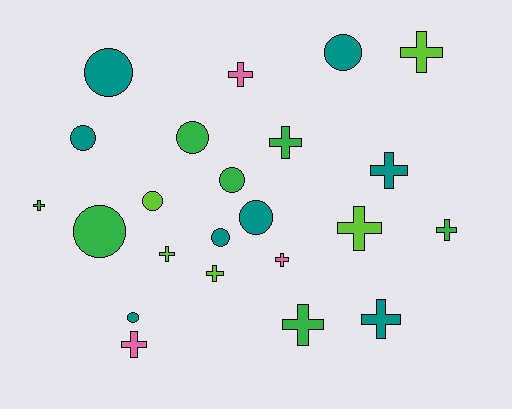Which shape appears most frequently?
Cross, with 13 objects.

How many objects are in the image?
There are 23 objects.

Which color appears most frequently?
Teal, with 8 objects.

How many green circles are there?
There are 3 green circles.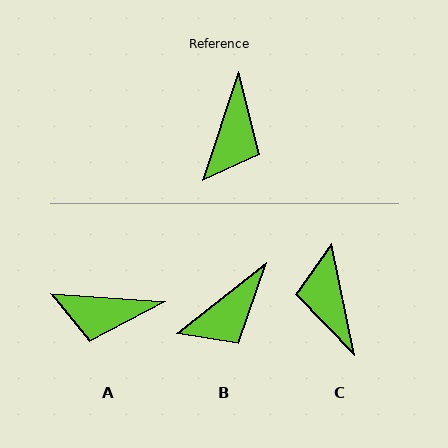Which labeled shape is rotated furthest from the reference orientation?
C, about 150 degrees away.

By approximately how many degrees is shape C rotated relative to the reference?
Approximately 150 degrees clockwise.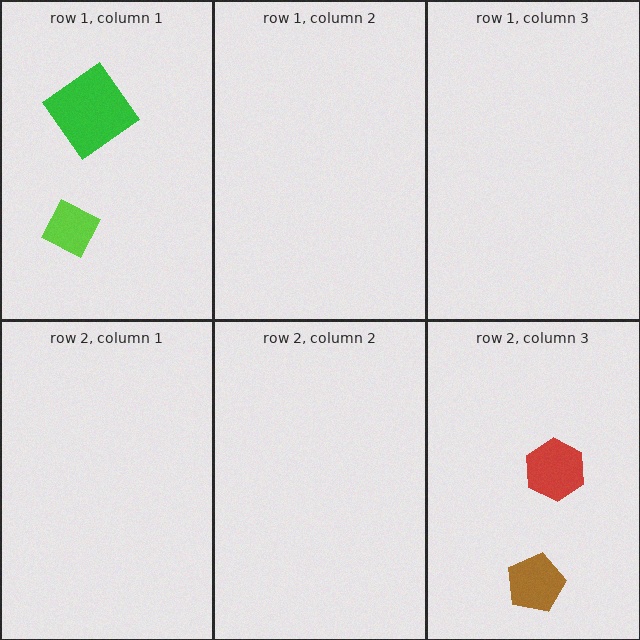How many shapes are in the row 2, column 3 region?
2.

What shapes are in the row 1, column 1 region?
The lime diamond, the green diamond.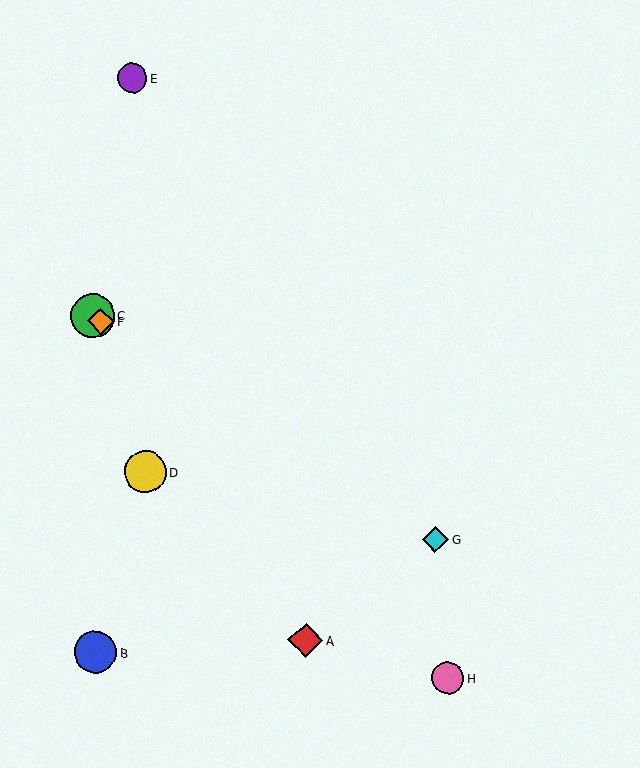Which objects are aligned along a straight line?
Objects C, F, G are aligned along a straight line.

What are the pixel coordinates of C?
Object C is at (92, 316).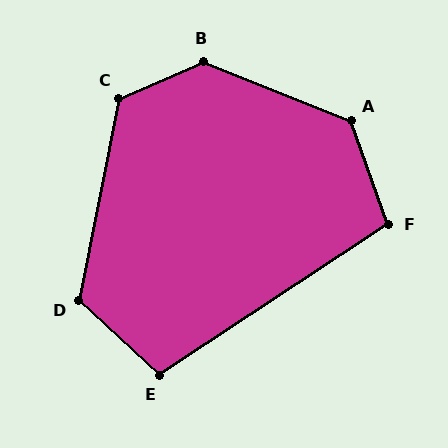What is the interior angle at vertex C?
Approximately 125 degrees (obtuse).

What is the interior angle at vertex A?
Approximately 131 degrees (obtuse).